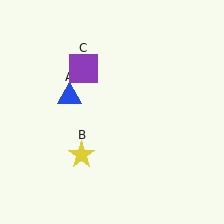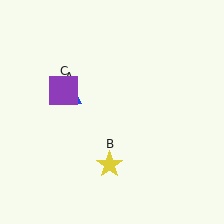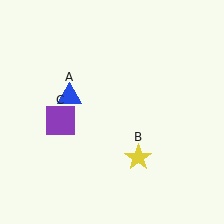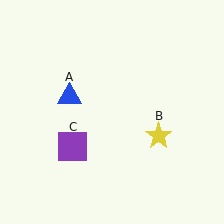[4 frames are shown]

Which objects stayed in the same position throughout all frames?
Blue triangle (object A) remained stationary.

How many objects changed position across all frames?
2 objects changed position: yellow star (object B), purple square (object C).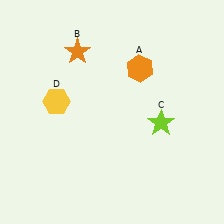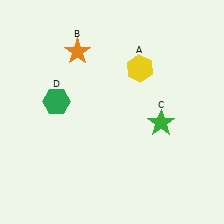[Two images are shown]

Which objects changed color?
A changed from orange to yellow. C changed from lime to green. D changed from yellow to green.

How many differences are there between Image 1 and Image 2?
There are 3 differences between the two images.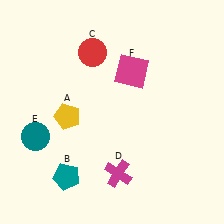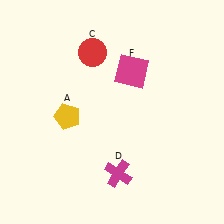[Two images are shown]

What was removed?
The teal circle (E), the teal pentagon (B) were removed in Image 2.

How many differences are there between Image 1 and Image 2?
There are 2 differences between the two images.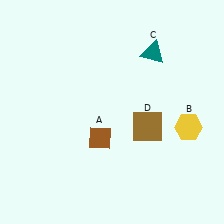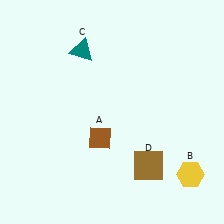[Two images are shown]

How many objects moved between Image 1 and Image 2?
3 objects moved between the two images.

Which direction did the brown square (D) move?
The brown square (D) moved down.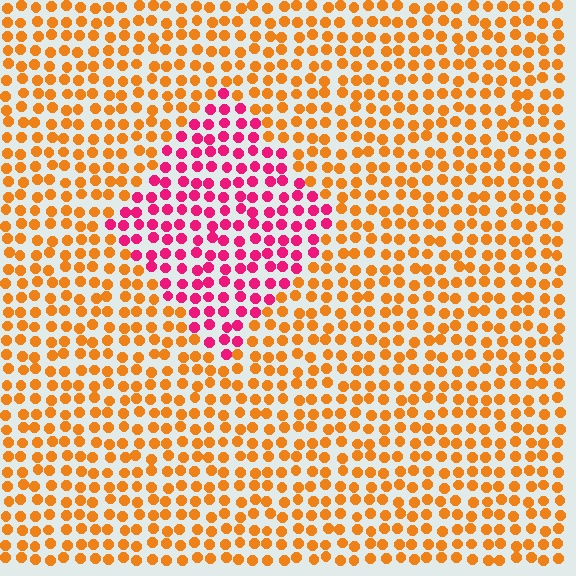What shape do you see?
I see a diamond.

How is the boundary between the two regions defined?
The boundary is defined purely by a slight shift in hue (about 58 degrees). Spacing, size, and orientation are identical on both sides.